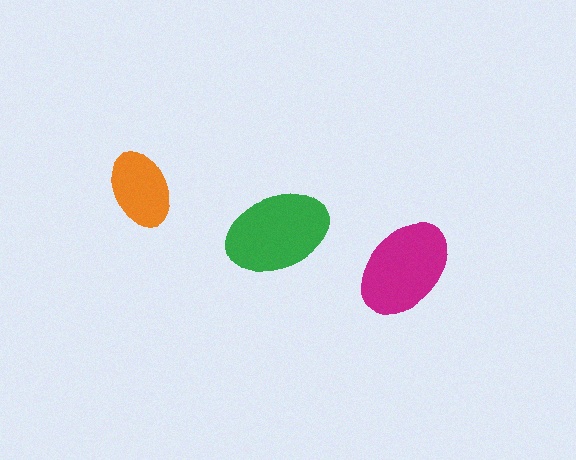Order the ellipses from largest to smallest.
the green one, the magenta one, the orange one.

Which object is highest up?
The orange ellipse is topmost.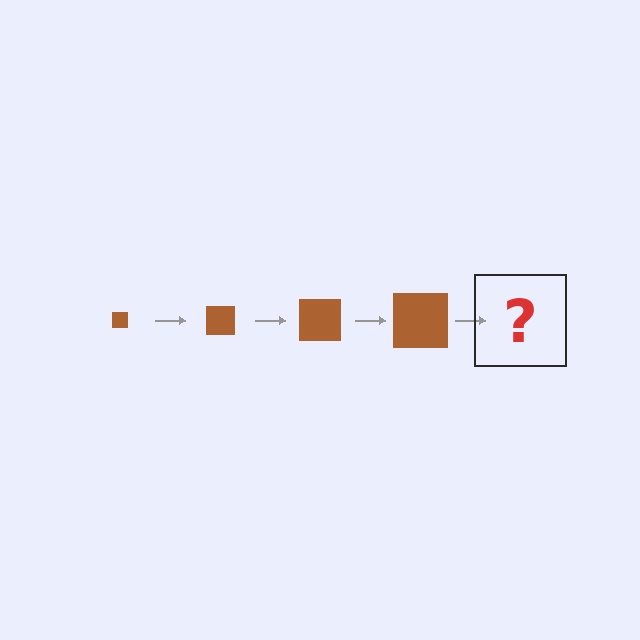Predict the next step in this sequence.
The next step is a brown square, larger than the previous one.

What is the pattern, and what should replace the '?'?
The pattern is that the square gets progressively larger each step. The '?' should be a brown square, larger than the previous one.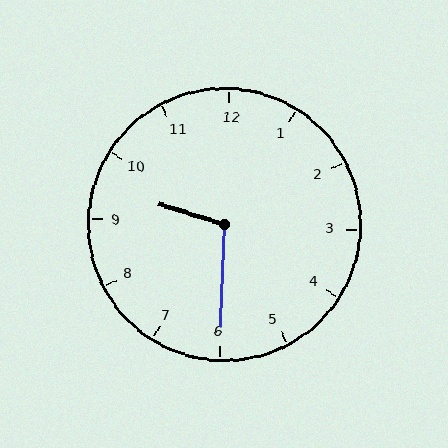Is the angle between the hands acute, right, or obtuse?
It is obtuse.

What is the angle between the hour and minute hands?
Approximately 105 degrees.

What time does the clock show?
9:30.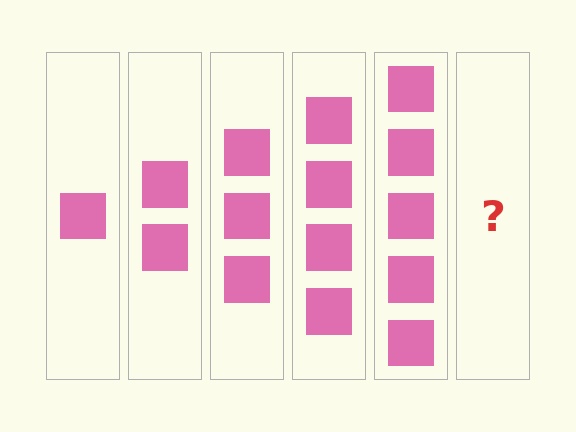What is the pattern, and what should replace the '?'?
The pattern is that each step adds one more square. The '?' should be 6 squares.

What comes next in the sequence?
The next element should be 6 squares.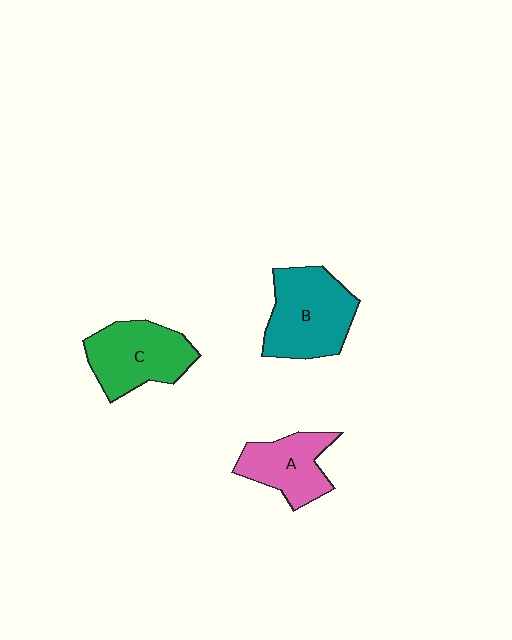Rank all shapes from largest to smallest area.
From largest to smallest: B (teal), C (green), A (pink).